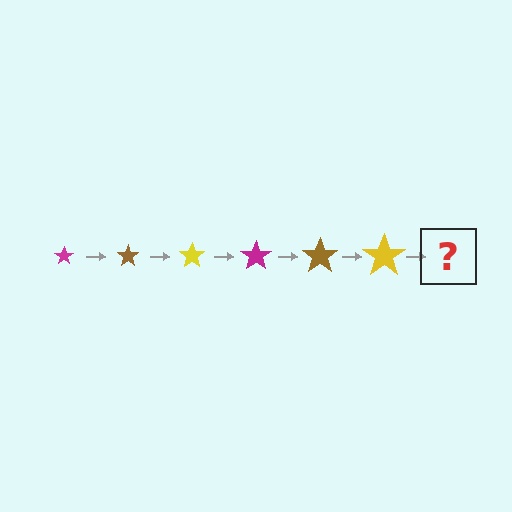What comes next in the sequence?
The next element should be a magenta star, larger than the previous one.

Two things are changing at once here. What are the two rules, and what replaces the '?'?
The two rules are that the star grows larger each step and the color cycles through magenta, brown, and yellow. The '?' should be a magenta star, larger than the previous one.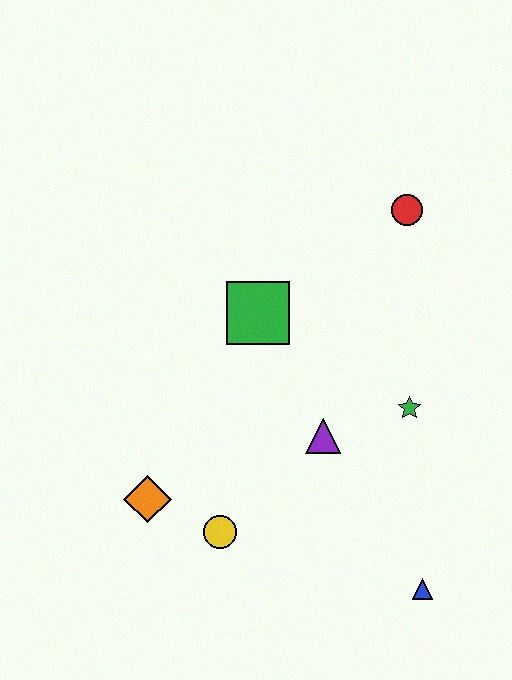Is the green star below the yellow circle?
No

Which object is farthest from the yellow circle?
The red circle is farthest from the yellow circle.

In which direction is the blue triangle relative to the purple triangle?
The blue triangle is below the purple triangle.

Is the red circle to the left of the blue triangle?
Yes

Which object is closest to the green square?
The purple triangle is closest to the green square.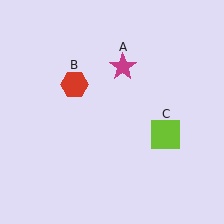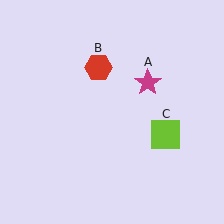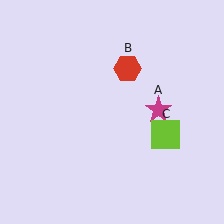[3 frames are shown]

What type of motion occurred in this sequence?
The magenta star (object A), red hexagon (object B) rotated clockwise around the center of the scene.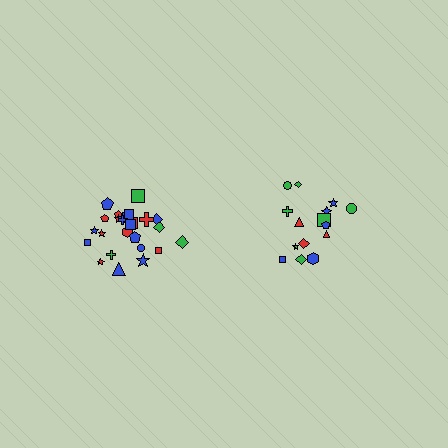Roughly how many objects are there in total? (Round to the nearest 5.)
Roughly 40 objects in total.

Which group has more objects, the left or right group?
The left group.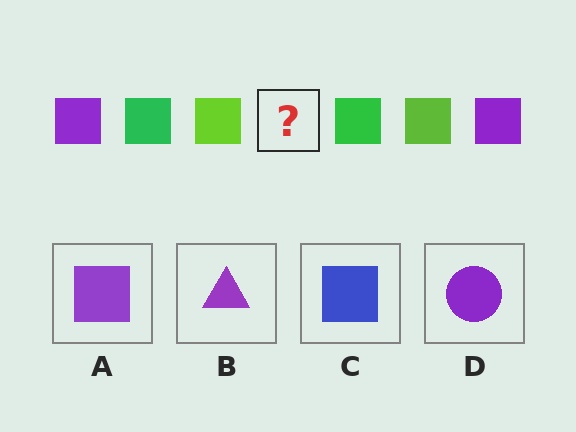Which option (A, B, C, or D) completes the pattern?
A.